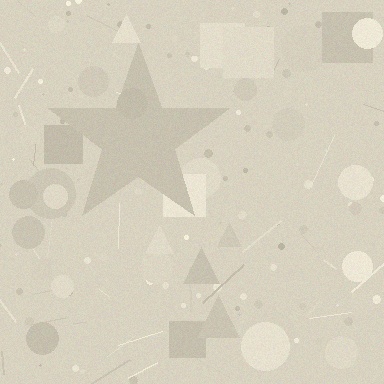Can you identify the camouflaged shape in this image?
The camouflaged shape is a star.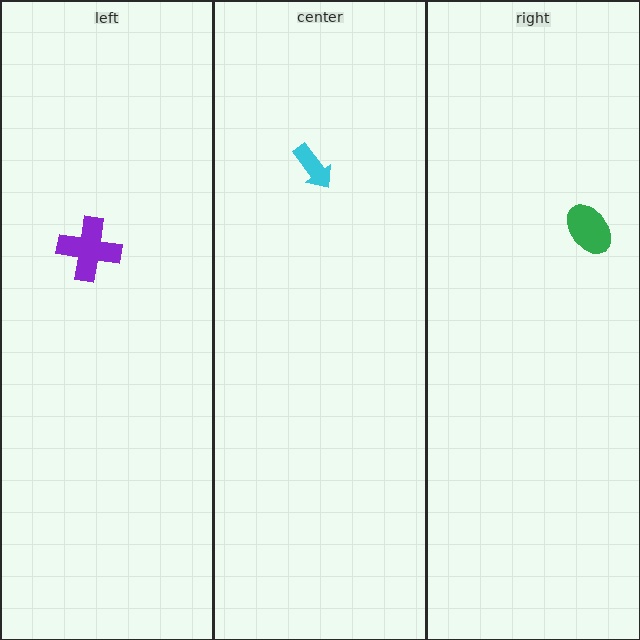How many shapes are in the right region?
1.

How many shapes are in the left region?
1.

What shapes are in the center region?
The cyan arrow.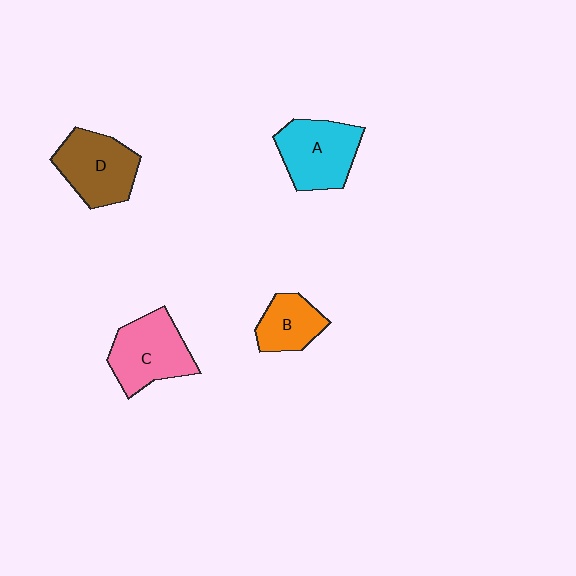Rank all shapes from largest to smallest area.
From largest to smallest: C (pink), A (cyan), D (brown), B (orange).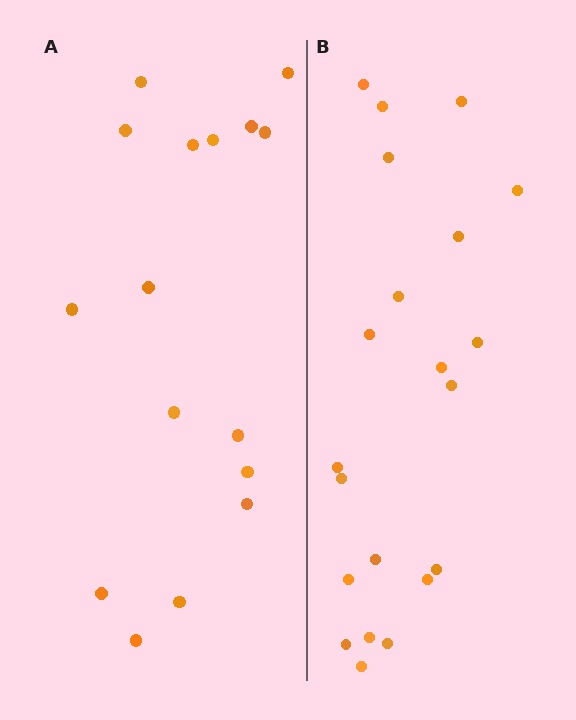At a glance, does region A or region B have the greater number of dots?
Region B (the right region) has more dots.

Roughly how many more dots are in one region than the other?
Region B has about 5 more dots than region A.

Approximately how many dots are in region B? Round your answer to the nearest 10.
About 20 dots. (The exact count is 21, which rounds to 20.)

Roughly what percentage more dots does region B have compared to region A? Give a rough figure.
About 30% more.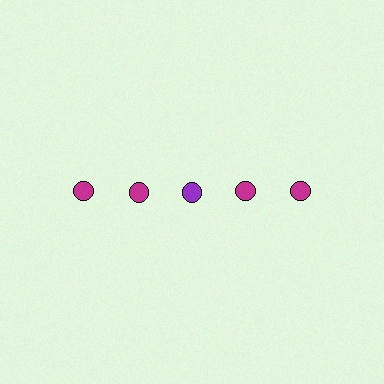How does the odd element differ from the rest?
It has a different color: purple instead of magenta.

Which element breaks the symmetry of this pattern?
The purple circle in the top row, center column breaks the symmetry. All other shapes are magenta circles.